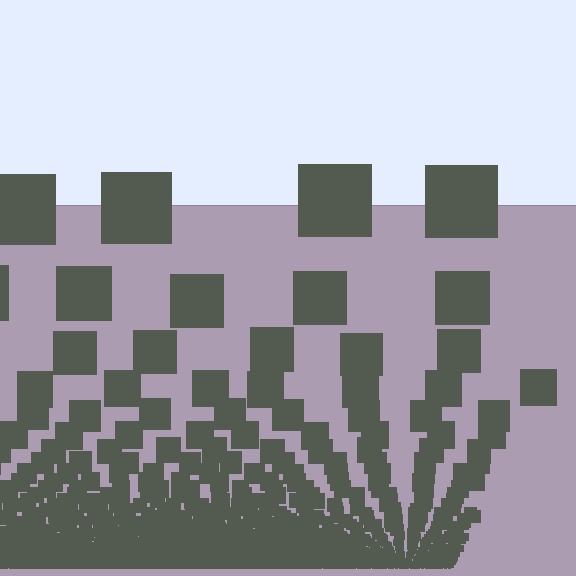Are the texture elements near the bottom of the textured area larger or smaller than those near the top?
Smaller. The gradient is inverted — elements near the bottom are smaller and denser.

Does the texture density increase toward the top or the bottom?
Density increases toward the bottom.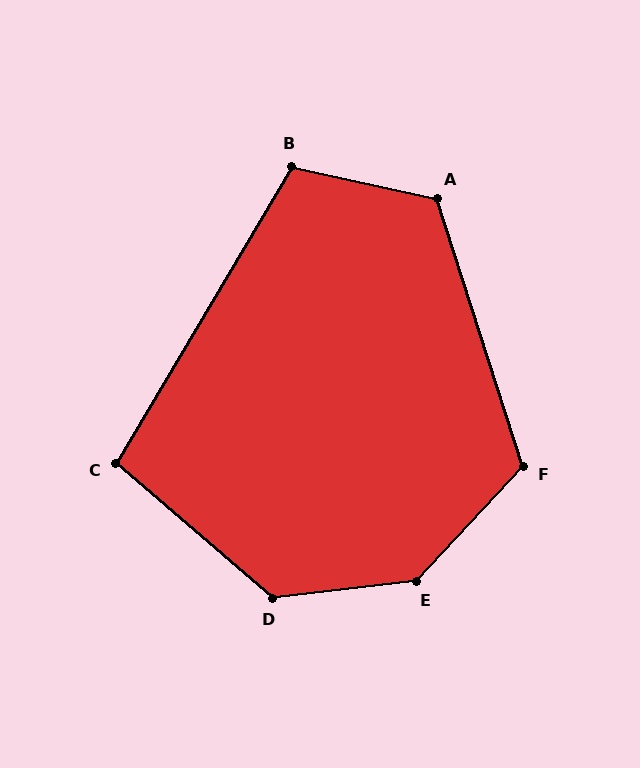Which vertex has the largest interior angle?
E, at approximately 140 degrees.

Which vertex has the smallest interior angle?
C, at approximately 100 degrees.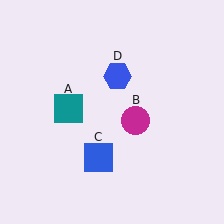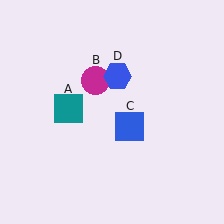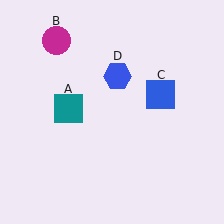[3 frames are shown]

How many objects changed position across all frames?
2 objects changed position: magenta circle (object B), blue square (object C).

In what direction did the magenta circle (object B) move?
The magenta circle (object B) moved up and to the left.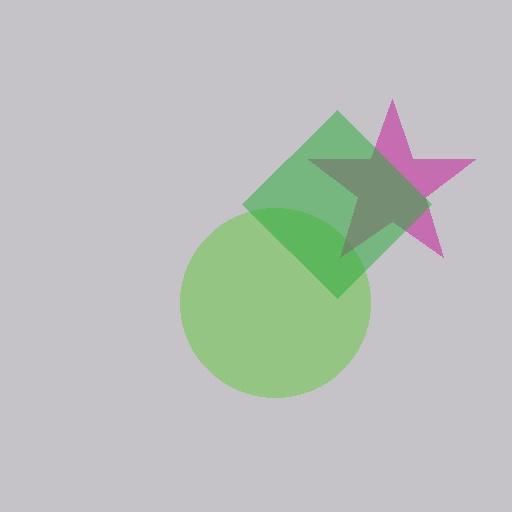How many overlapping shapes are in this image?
There are 3 overlapping shapes in the image.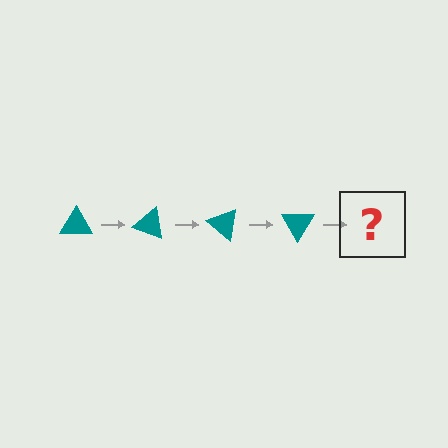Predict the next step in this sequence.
The next step is a teal triangle rotated 80 degrees.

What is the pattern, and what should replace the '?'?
The pattern is that the triangle rotates 20 degrees each step. The '?' should be a teal triangle rotated 80 degrees.